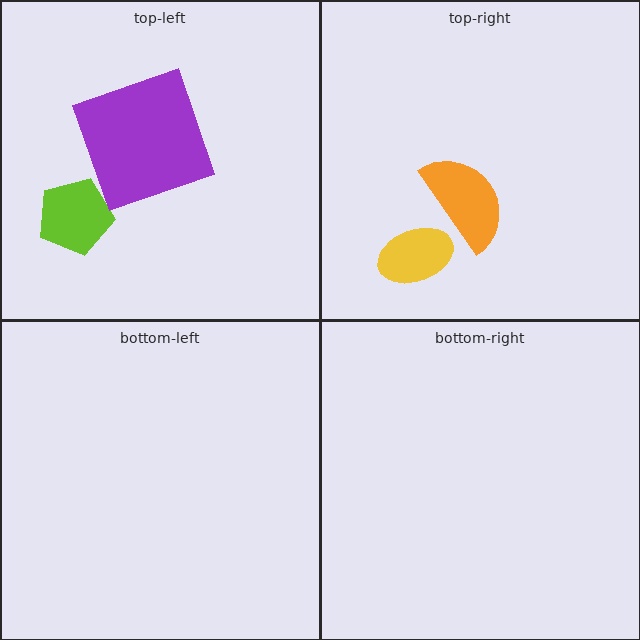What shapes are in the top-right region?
The orange semicircle, the yellow ellipse.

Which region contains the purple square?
The top-left region.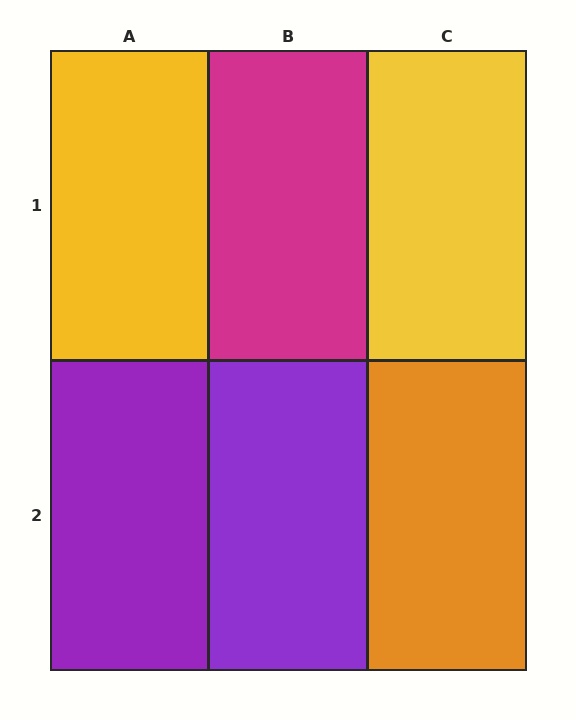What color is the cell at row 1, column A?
Yellow.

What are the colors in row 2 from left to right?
Purple, purple, orange.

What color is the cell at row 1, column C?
Yellow.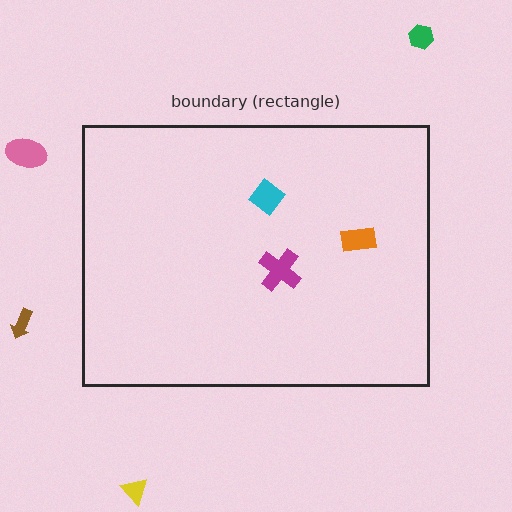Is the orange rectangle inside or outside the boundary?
Inside.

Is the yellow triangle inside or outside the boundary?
Outside.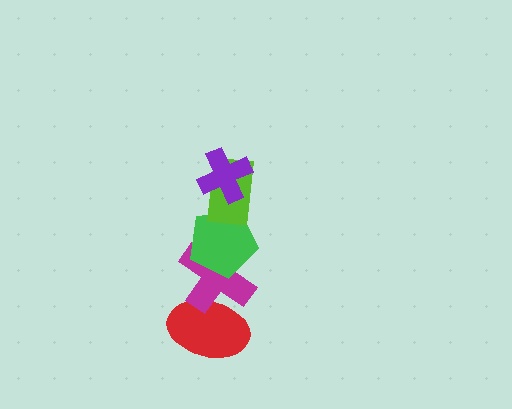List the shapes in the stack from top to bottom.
From top to bottom: the purple cross, the lime rectangle, the green pentagon, the magenta cross, the red ellipse.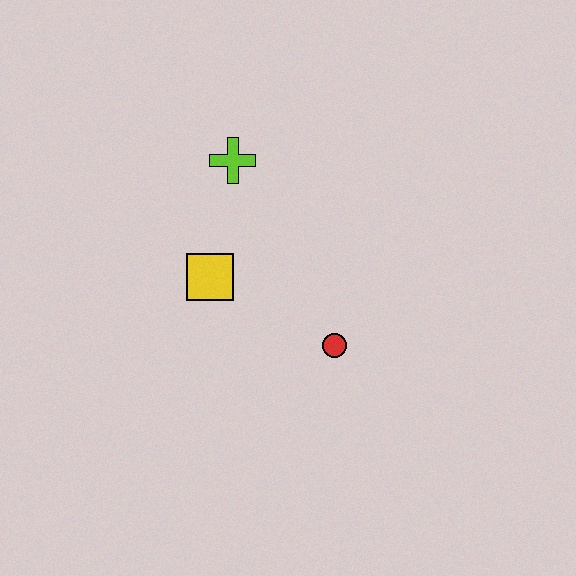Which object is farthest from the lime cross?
The red circle is farthest from the lime cross.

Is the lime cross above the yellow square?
Yes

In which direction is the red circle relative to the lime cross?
The red circle is below the lime cross.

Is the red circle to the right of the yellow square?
Yes